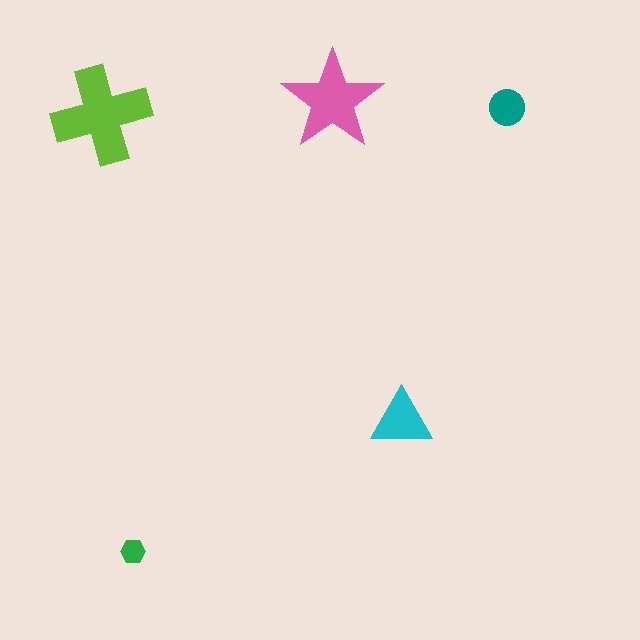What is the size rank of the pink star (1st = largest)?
2nd.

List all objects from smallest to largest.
The green hexagon, the teal circle, the cyan triangle, the pink star, the lime cross.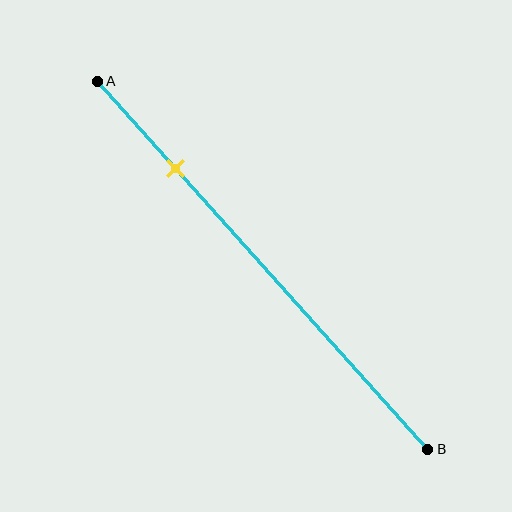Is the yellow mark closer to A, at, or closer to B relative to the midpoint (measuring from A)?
The yellow mark is closer to point A than the midpoint of segment AB.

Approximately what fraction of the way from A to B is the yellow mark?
The yellow mark is approximately 25% of the way from A to B.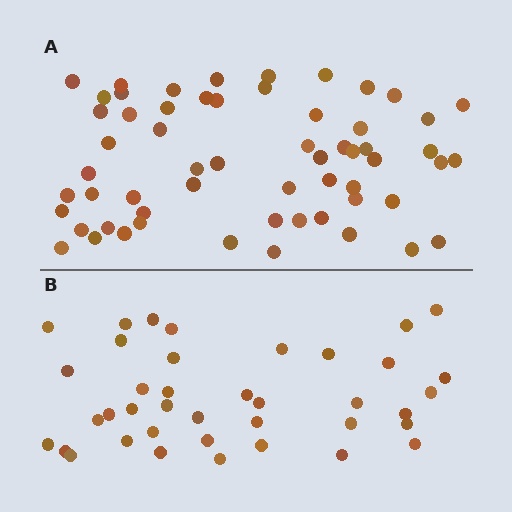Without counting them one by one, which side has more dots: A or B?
Region A (the top region) has more dots.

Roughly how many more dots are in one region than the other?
Region A has approximately 20 more dots than region B.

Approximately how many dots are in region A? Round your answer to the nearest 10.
About 60 dots. (The exact count is 59, which rounds to 60.)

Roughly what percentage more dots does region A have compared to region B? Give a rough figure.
About 50% more.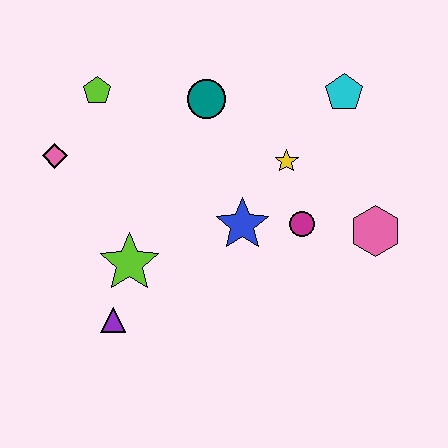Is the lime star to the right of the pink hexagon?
No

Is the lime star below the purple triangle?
No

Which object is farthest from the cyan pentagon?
The purple triangle is farthest from the cyan pentagon.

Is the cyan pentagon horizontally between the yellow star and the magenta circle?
No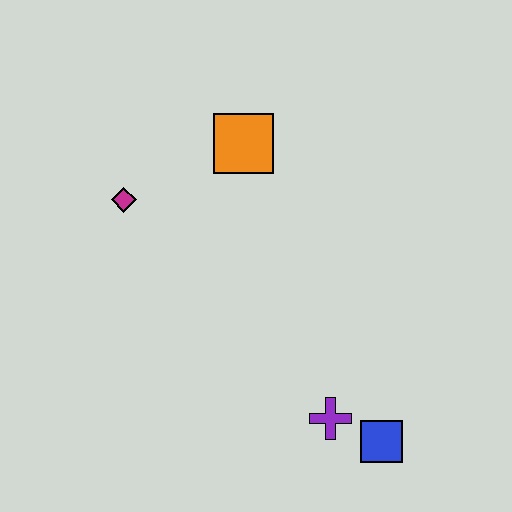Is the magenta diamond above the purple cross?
Yes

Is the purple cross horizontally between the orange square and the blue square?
Yes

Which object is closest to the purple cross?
The blue square is closest to the purple cross.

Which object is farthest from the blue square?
The magenta diamond is farthest from the blue square.